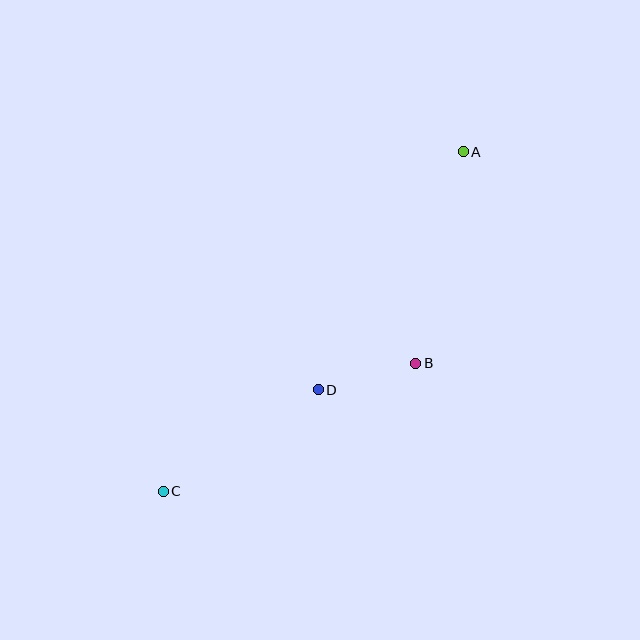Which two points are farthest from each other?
Points A and C are farthest from each other.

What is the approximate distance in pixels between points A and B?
The distance between A and B is approximately 216 pixels.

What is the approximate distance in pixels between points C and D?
The distance between C and D is approximately 185 pixels.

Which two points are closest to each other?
Points B and D are closest to each other.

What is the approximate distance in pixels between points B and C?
The distance between B and C is approximately 283 pixels.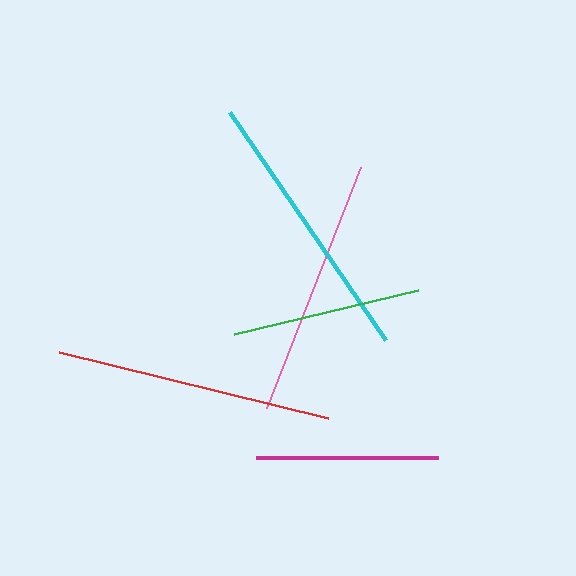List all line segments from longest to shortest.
From longest to shortest: red, cyan, pink, green, magenta.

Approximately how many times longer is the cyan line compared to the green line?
The cyan line is approximately 1.5 times the length of the green line.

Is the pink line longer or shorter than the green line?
The pink line is longer than the green line.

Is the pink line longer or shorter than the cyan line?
The cyan line is longer than the pink line.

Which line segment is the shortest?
The magenta line is the shortest at approximately 181 pixels.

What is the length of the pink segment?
The pink segment is approximately 258 pixels long.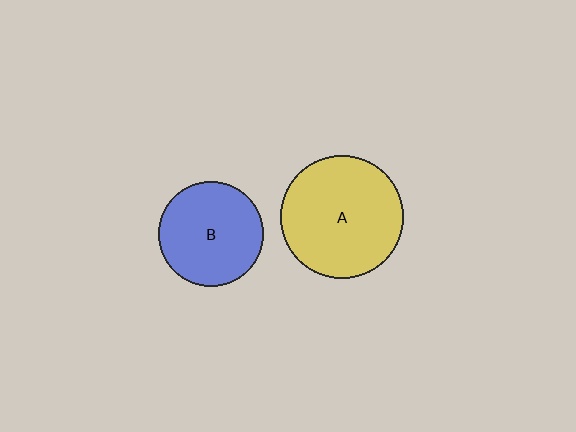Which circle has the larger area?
Circle A (yellow).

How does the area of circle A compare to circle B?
Approximately 1.4 times.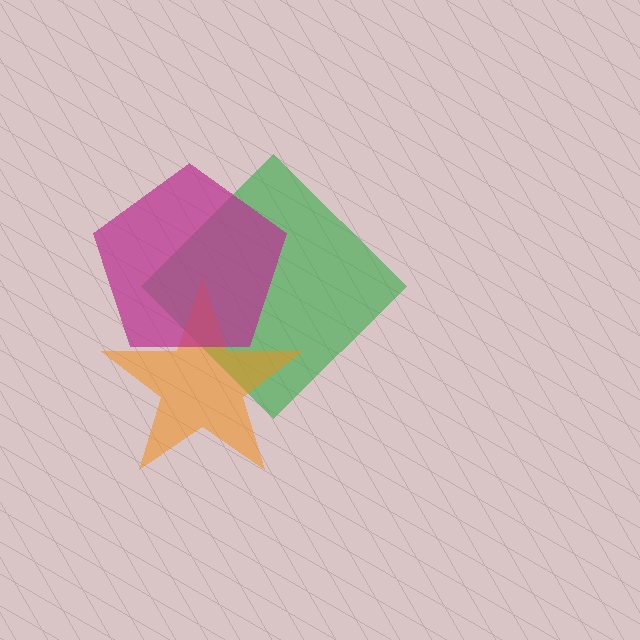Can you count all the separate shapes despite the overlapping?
Yes, there are 3 separate shapes.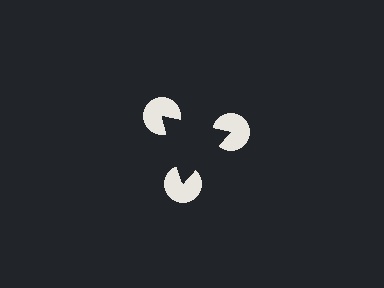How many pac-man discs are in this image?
There are 3 — one at each vertex of the illusory triangle.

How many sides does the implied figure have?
3 sides.